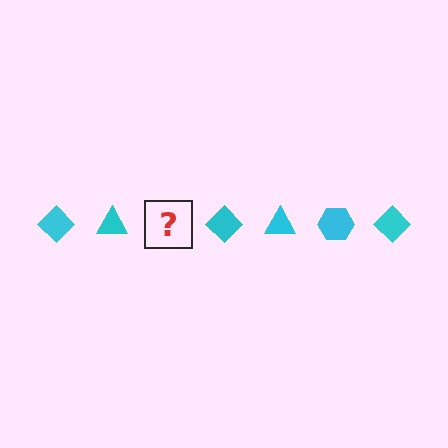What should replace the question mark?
The question mark should be replaced with a cyan hexagon.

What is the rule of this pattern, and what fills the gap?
The rule is that the pattern cycles through diamond, triangle, hexagon shapes in cyan. The gap should be filled with a cyan hexagon.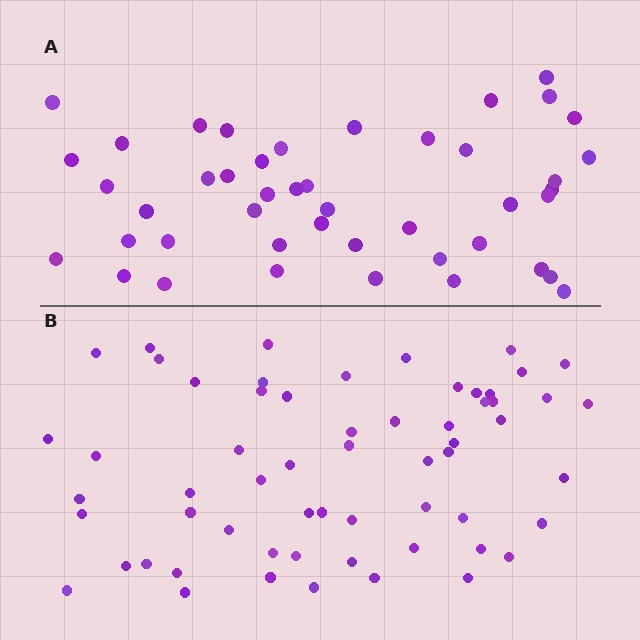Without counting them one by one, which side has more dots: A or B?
Region B (the bottom region) has more dots.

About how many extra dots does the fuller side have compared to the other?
Region B has approximately 15 more dots than region A.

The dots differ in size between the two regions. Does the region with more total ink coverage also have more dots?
No. Region A has more total ink coverage because its dots are larger, but region B actually contains more individual dots. Total area can be misleading — the number of items is what matters here.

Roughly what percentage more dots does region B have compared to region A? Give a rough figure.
About 35% more.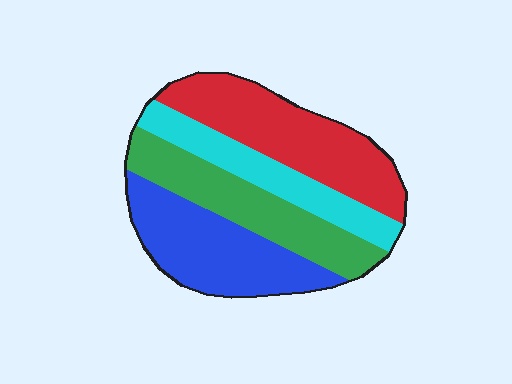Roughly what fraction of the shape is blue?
Blue takes up about one quarter (1/4) of the shape.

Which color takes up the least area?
Cyan, at roughly 20%.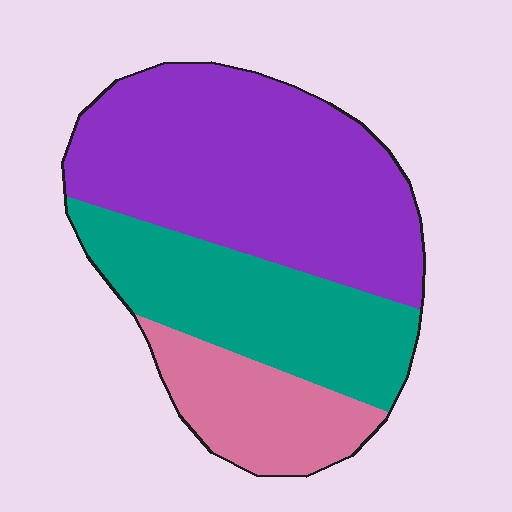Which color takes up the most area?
Purple, at roughly 50%.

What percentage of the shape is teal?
Teal covers around 30% of the shape.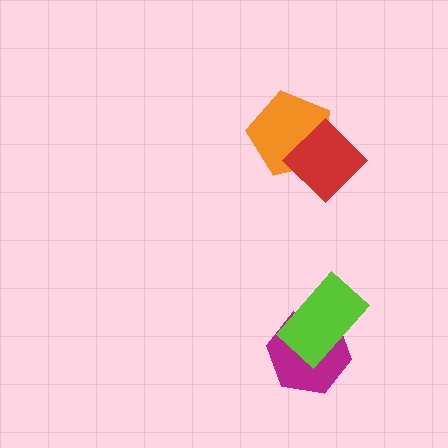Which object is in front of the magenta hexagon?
The lime rectangle is in front of the magenta hexagon.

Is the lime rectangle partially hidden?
No, no other shape covers it.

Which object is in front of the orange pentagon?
The red diamond is in front of the orange pentagon.